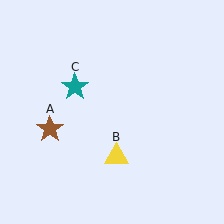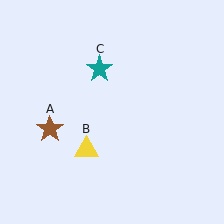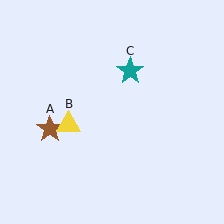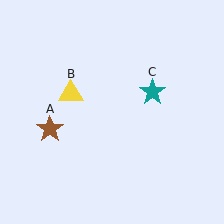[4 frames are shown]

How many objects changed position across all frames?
2 objects changed position: yellow triangle (object B), teal star (object C).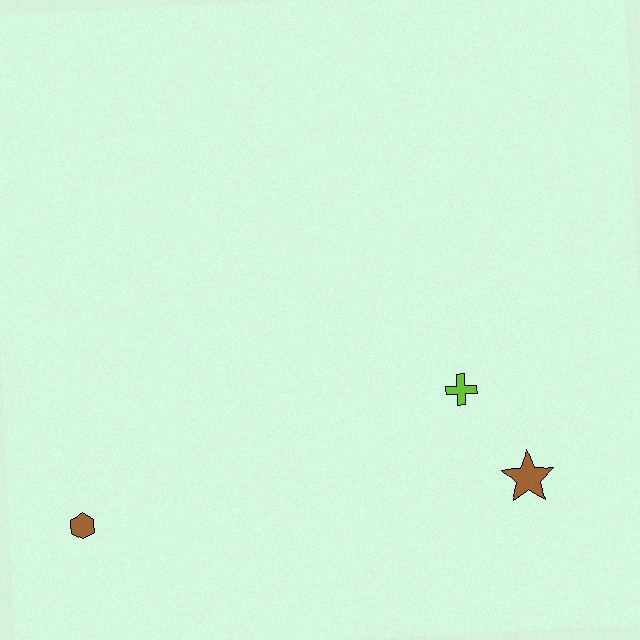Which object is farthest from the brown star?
The brown hexagon is farthest from the brown star.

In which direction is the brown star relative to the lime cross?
The brown star is below the lime cross.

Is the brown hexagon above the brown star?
No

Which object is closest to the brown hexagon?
The lime cross is closest to the brown hexagon.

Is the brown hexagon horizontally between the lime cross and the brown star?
No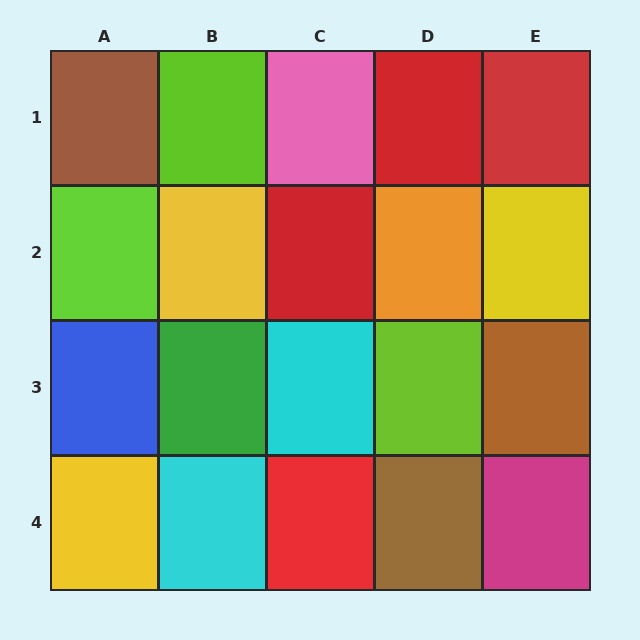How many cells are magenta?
1 cell is magenta.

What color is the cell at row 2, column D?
Orange.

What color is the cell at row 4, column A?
Yellow.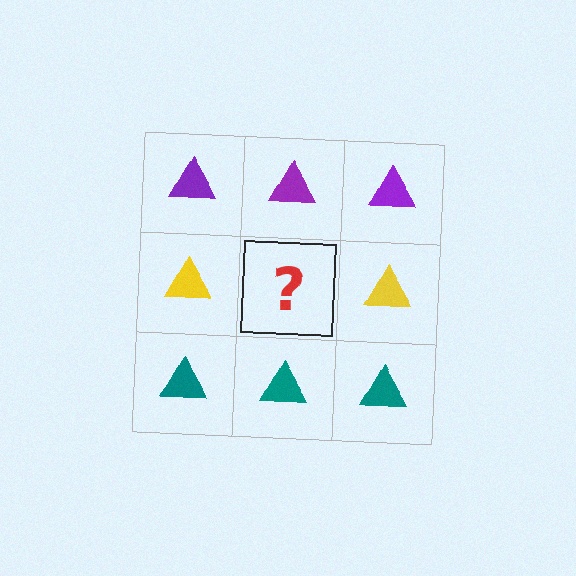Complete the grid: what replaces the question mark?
The question mark should be replaced with a yellow triangle.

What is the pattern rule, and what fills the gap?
The rule is that each row has a consistent color. The gap should be filled with a yellow triangle.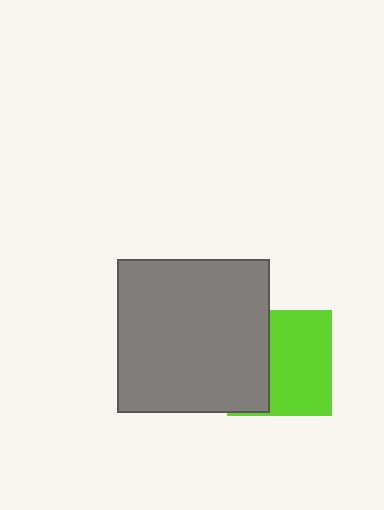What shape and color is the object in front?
The object in front is a gray square.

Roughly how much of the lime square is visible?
About half of it is visible (roughly 60%).